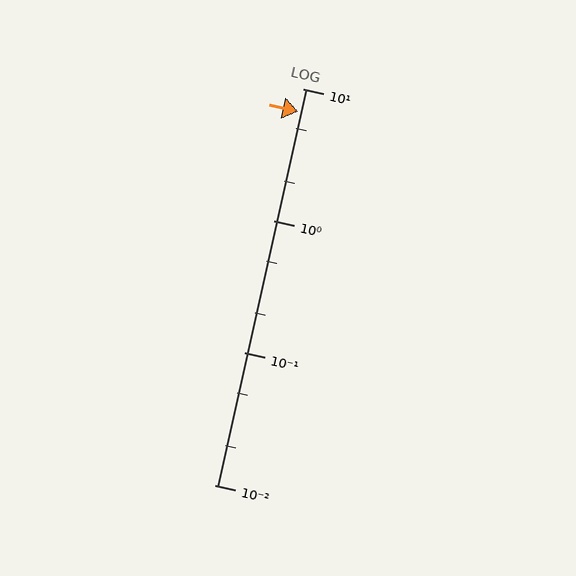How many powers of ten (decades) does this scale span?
The scale spans 3 decades, from 0.01 to 10.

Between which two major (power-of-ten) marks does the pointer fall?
The pointer is between 1 and 10.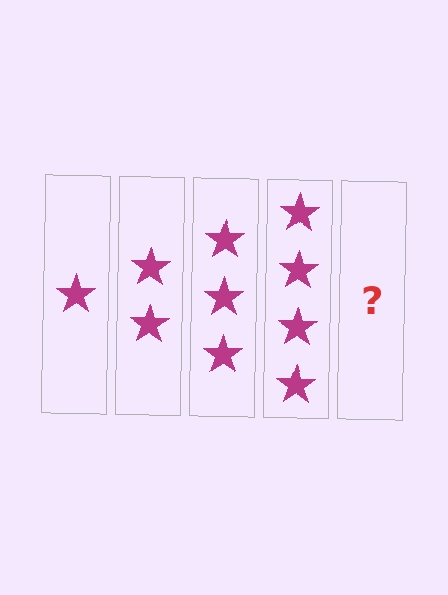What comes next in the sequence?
The next element should be 5 stars.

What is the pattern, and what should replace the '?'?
The pattern is that each step adds one more star. The '?' should be 5 stars.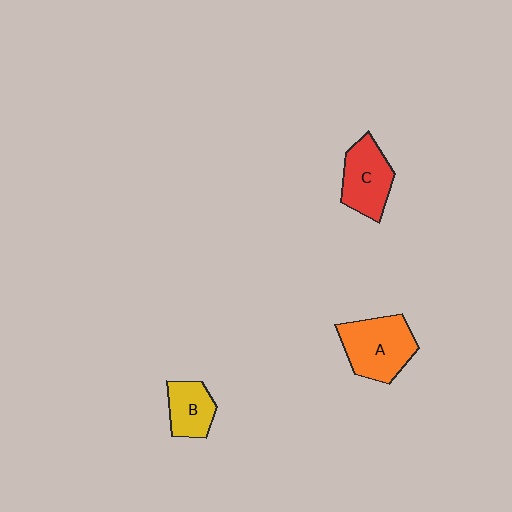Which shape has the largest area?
Shape A (orange).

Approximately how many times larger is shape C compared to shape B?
Approximately 1.3 times.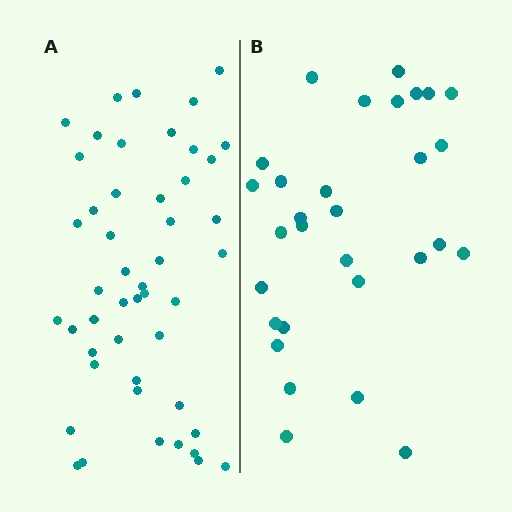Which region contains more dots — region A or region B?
Region A (the left region) has more dots.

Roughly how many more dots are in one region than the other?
Region A has approximately 20 more dots than region B.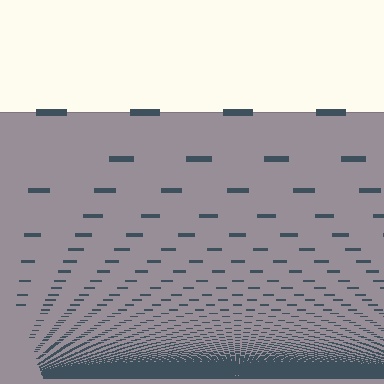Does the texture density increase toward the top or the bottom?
Density increases toward the bottom.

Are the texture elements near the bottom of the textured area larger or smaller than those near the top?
Smaller. The gradient is inverted — elements near the bottom are smaller and denser.